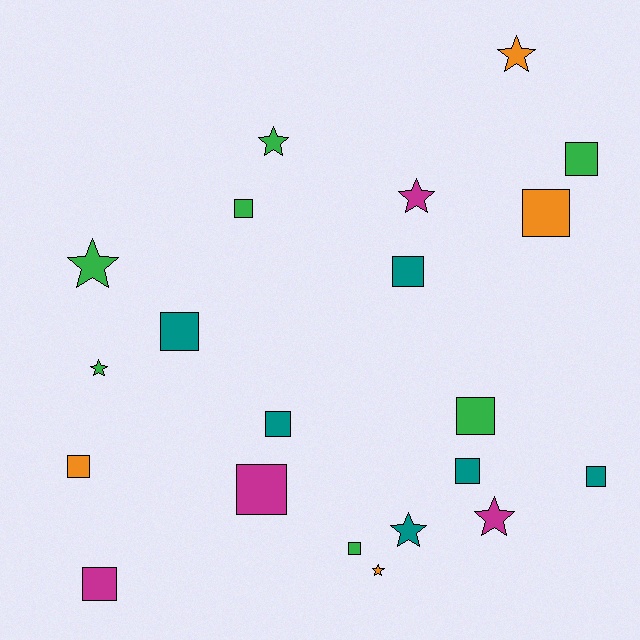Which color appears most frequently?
Green, with 7 objects.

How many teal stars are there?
There is 1 teal star.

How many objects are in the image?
There are 21 objects.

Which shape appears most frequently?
Square, with 13 objects.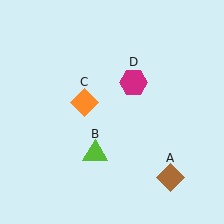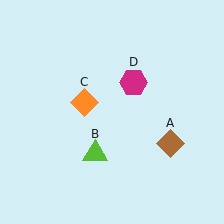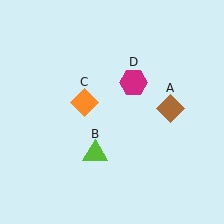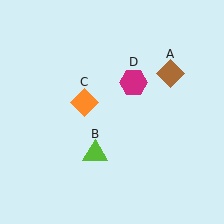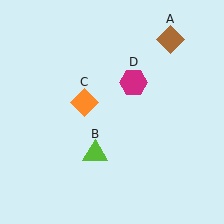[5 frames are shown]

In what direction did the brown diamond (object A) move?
The brown diamond (object A) moved up.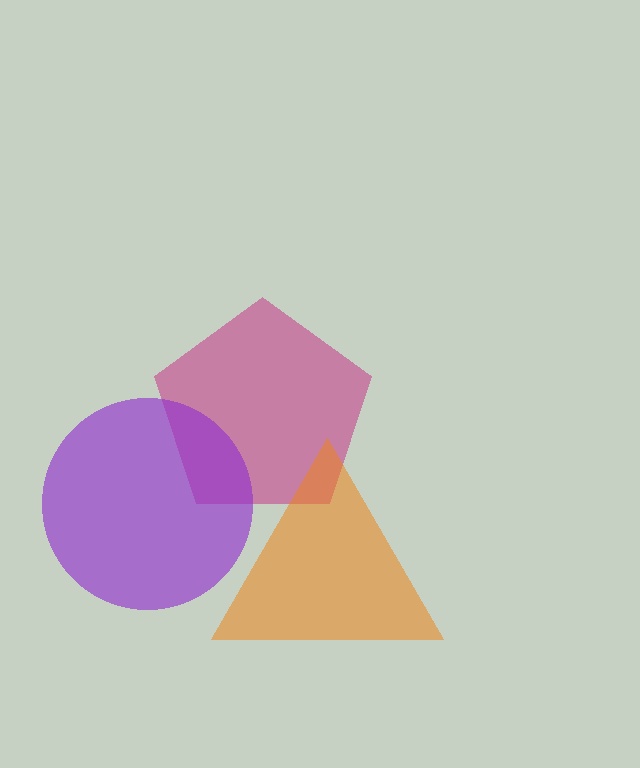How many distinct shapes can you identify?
There are 3 distinct shapes: a magenta pentagon, an orange triangle, a purple circle.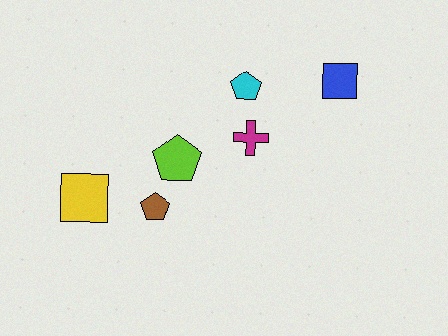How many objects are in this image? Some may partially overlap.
There are 6 objects.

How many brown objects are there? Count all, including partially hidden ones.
There is 1 brown object.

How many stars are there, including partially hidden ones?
There are no stars.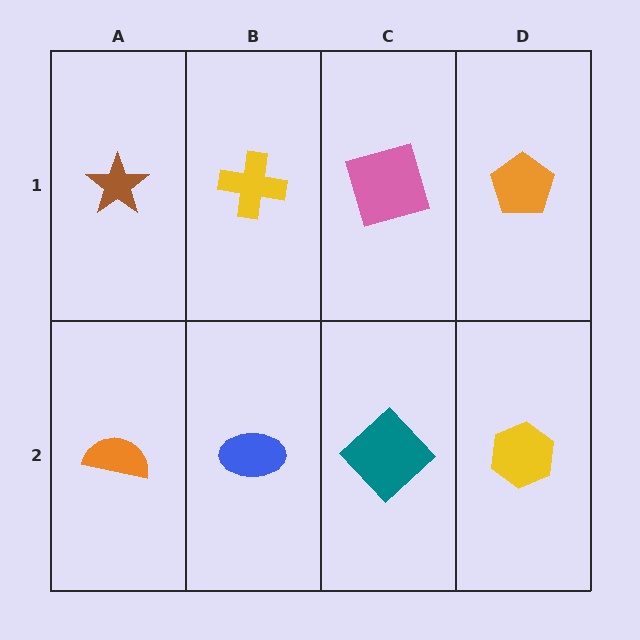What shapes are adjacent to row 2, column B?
A yellow cross (row 1, column B), an orange semicircle (row 2, column A), a teal diamond (row 2, column C).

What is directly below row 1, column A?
An orange semicircle.